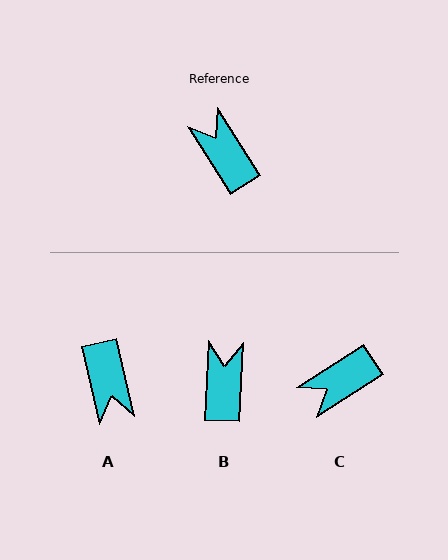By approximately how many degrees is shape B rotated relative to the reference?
Approximately 35 degrees clockwise.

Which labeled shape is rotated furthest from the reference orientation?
A, about 160 degrees away.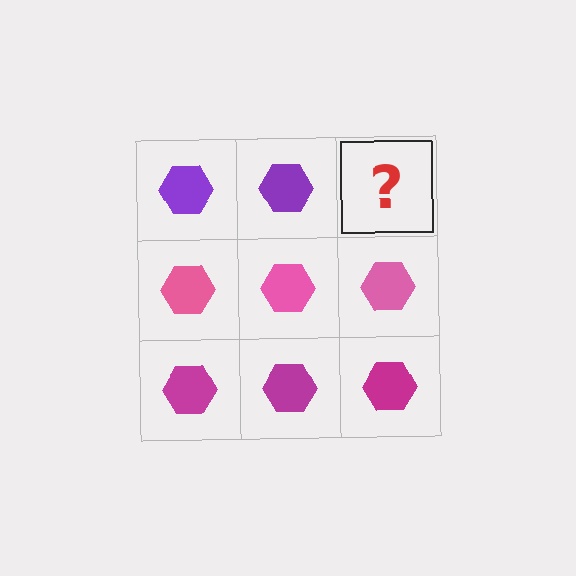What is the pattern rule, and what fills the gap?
The rule is that each row has a consistent color. The gap should be filled with a purple hexagon.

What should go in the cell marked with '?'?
The missing cell should contain a purple hexagon.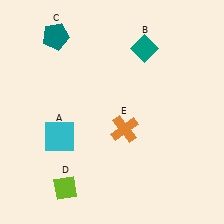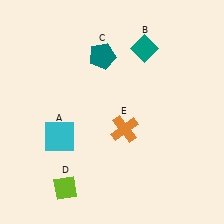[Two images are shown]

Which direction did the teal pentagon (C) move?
The teal pentagon (C) moved right.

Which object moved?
The teal pentagon (C) moved right.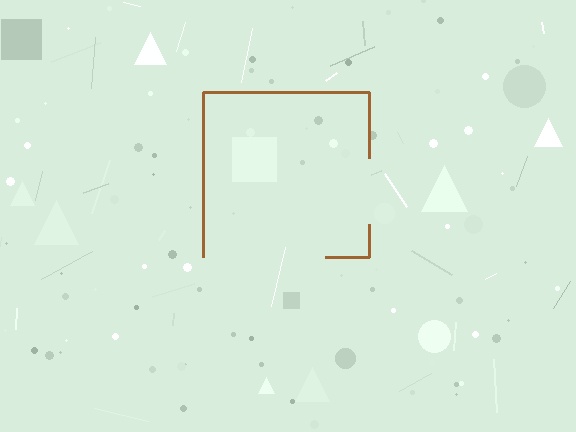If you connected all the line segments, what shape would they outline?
They would outline a square.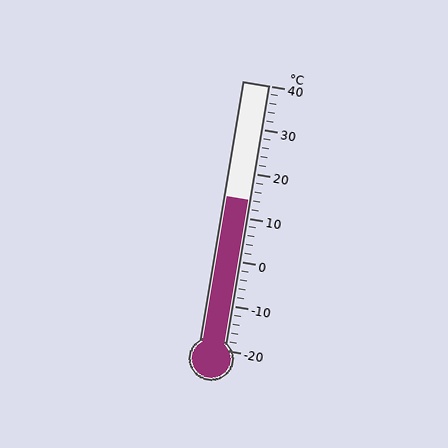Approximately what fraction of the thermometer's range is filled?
The thermometer is filled to approximately 55% of its range.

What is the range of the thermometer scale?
The thermometer scale ranges from -20°C to 40°C.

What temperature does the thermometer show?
The thermometer shows approximately 14°C.